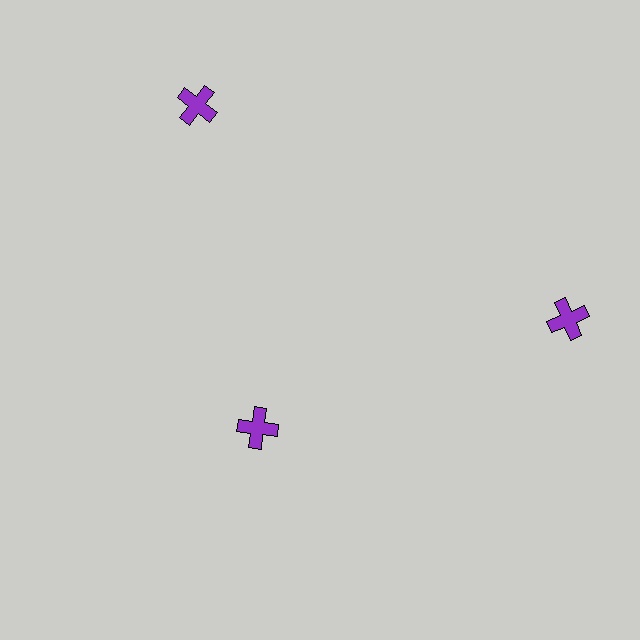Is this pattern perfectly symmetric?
No. The 3 purple crosses are arranged in a ring, but one element near the 7 o'clock position is pulled inward toward the center, breaking the 3-fold rotational symmetry.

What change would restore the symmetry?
The symmetry would be restored by moving it outward, back onto the ring so that all 3 crosses sit at equal angles and equal distance from the center.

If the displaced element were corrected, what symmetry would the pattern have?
It would have 3-fold rotational symmetry — the pattern would map onto itself every 120 degrees.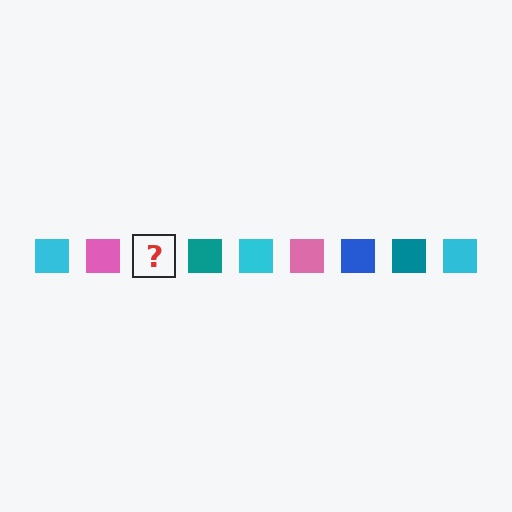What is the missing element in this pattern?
The missing element is a blue square.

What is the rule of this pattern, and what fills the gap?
The rule is that the pattern cycles through cyan, pink, blue, teal squares. The gap should be filled with a blue square.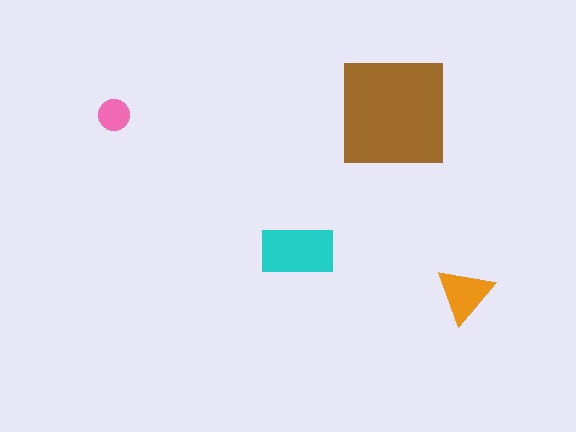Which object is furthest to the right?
The orange triangle is rightmost.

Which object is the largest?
The brown square.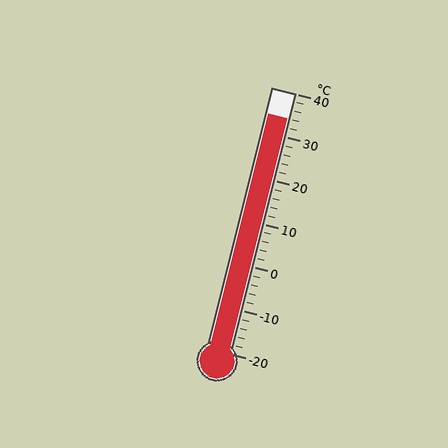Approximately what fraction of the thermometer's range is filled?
The thermometer is filled to approximately 90% of its range.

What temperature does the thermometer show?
The thermometer shows approximately 34°C.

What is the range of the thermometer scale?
The thermometer scale ranges from -20°C to 40°C.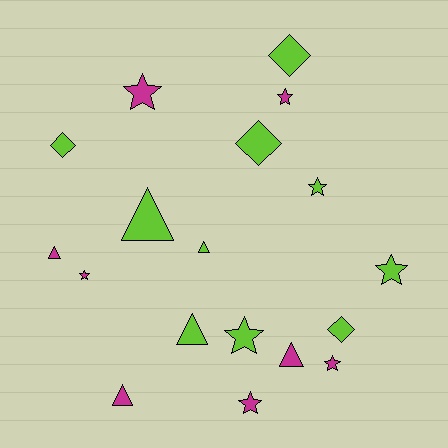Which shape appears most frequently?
Star, with 8 objects.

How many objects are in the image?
There are 18 objects.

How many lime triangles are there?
There are 3 lime triangles.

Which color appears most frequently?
Lime, with 10 objects.